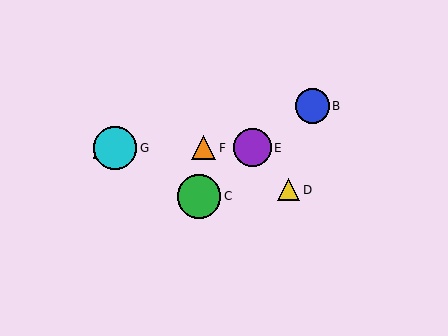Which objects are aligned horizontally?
Objects A, E, F, G are aligned horizontally.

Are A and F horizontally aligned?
Yes, both are at y≈148.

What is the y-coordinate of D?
Object D is at y≈190.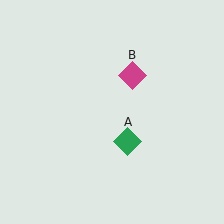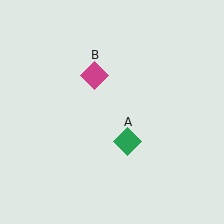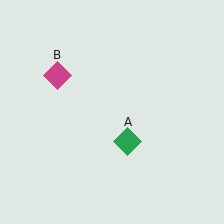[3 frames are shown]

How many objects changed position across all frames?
1 object changed position: magenta diamond (object B).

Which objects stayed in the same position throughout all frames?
Green diamond (object A) remained stationary.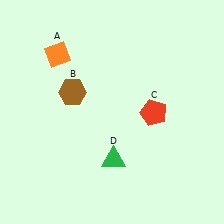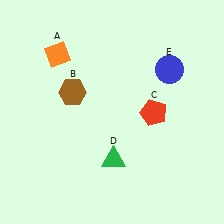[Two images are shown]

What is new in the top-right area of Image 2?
A blue circle (E) was added in the top-right area of Image 2.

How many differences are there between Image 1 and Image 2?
There is 1 difference between the two images.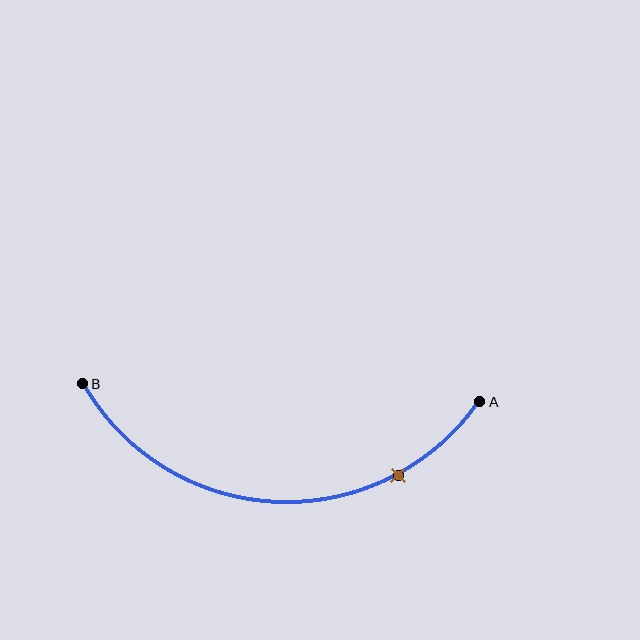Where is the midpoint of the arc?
The arc midpoint is the point on the curve farthest from the straight line joining A and B. It sits below that line.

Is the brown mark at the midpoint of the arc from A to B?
No. The brown mark lies on the arc but is closer to endpoint A. The arc midpoint would be at the point on the curve equidistant along the arc from both A and B.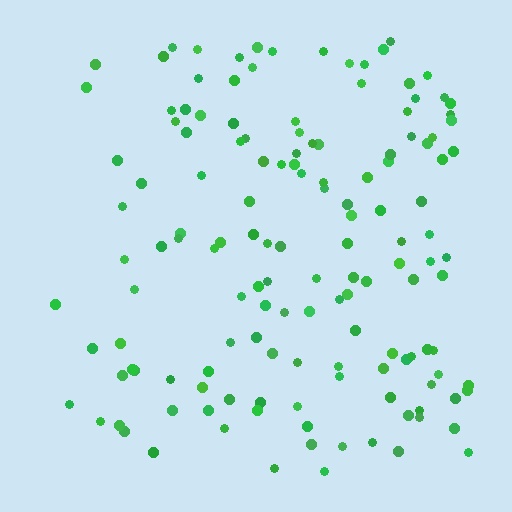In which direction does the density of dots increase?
From left to right, with the right side densest.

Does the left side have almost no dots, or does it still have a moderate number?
Still a moderate number, just noticeably fewer than the right.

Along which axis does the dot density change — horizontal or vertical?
Horizontal.